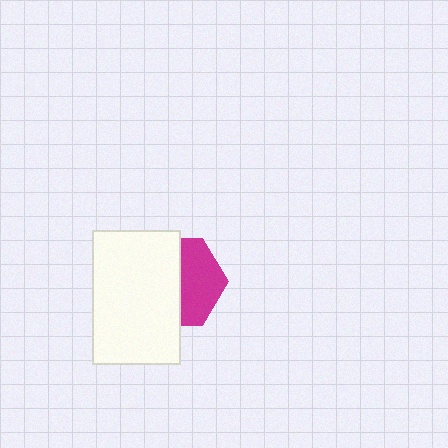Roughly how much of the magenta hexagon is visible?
About half of it is visible (roughly 45%).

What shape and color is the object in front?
The object in front is a white rectangle.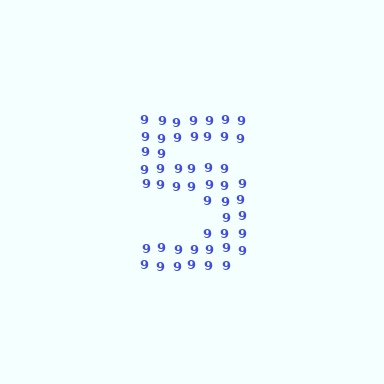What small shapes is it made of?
It is made of small digit 9's.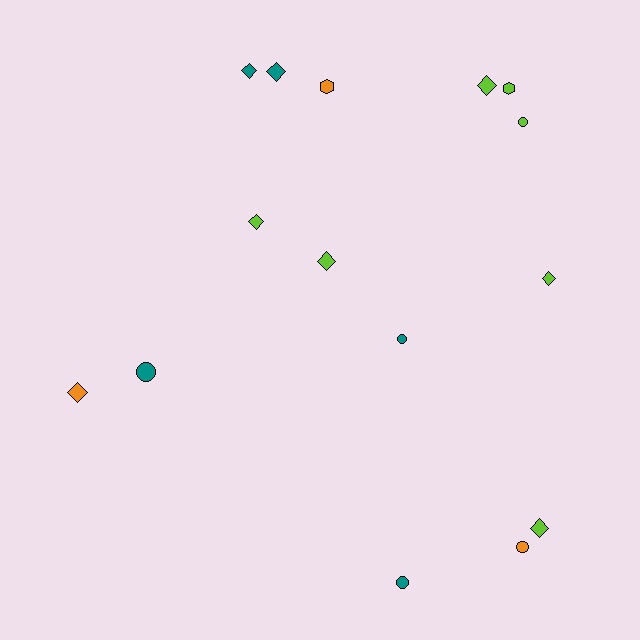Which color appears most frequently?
Lime, with 7 objects.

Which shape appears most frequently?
Diamond, with 8 objects.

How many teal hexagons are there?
There are no teal hexagons.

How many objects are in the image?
There are 15 objects.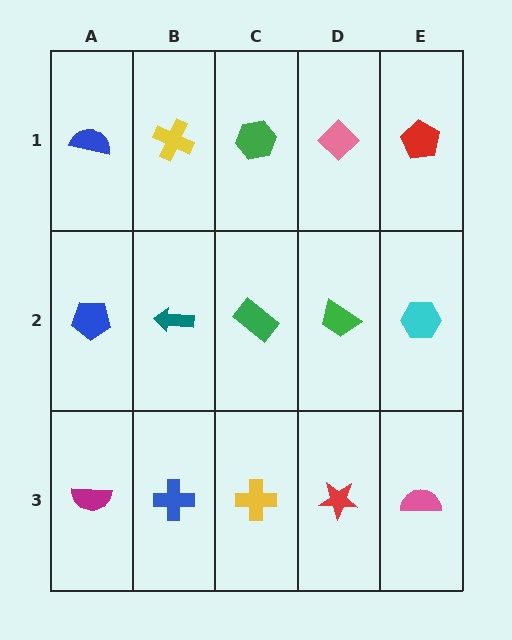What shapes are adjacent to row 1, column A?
A blue pentagon (row 2, column A), a yellow cross (row 1, column B).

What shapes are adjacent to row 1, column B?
A teal arrow (row 2, column B), a blue semicircle (row 1, column A), a green hexagon (row 1, column C).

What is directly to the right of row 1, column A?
A yellow cross.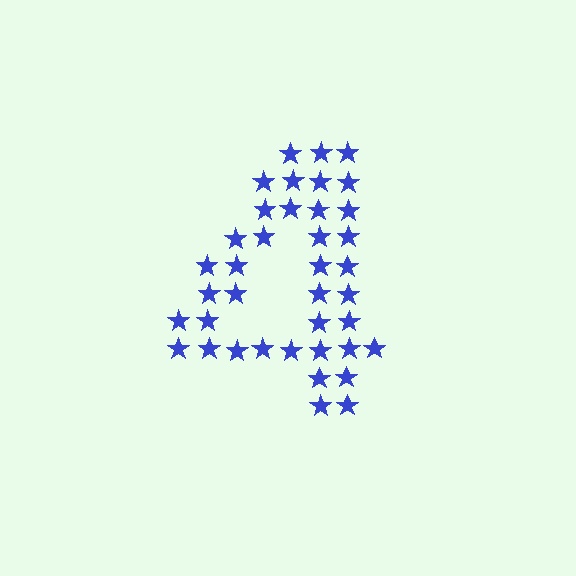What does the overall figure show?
The overall figure shows the digit 4.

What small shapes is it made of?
It is made of small stars.